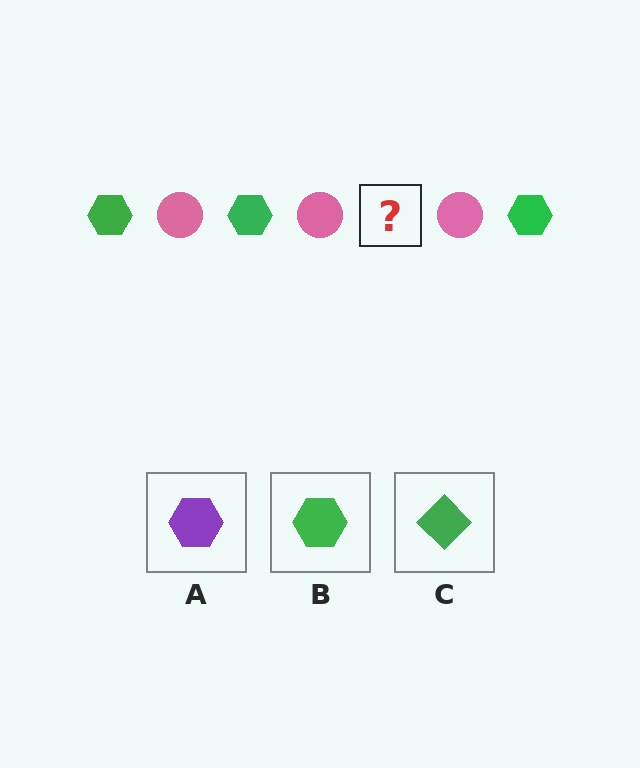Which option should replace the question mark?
Option B.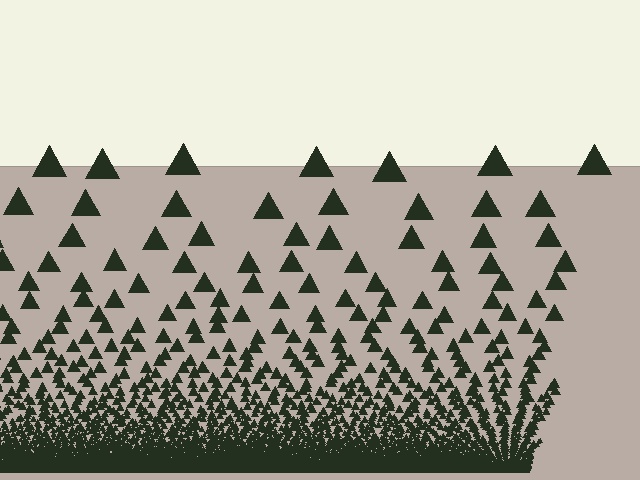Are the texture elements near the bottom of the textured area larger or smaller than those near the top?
Smaller. The gradient is inverted — elements near the bottom are smaller and denser.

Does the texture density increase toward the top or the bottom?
Density increases toward the bottom.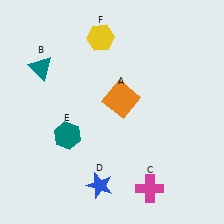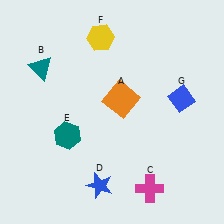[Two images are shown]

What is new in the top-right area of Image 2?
A blue diamond (G) was added in the top-right area of Image 2.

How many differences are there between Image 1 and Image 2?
There is 1 difference between the two images.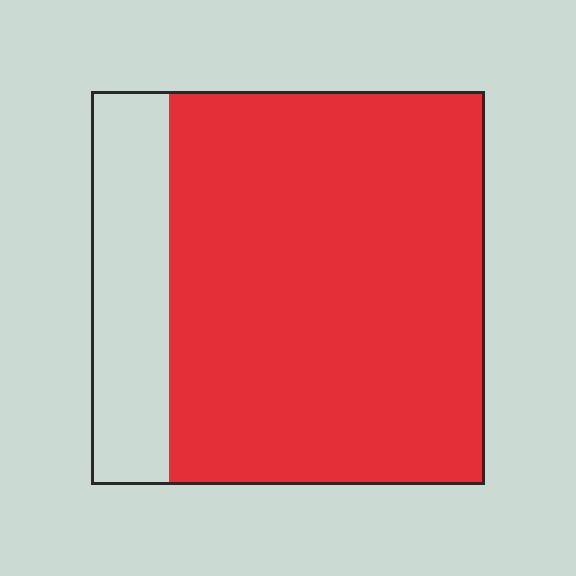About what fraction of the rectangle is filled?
About four fifths (4/5).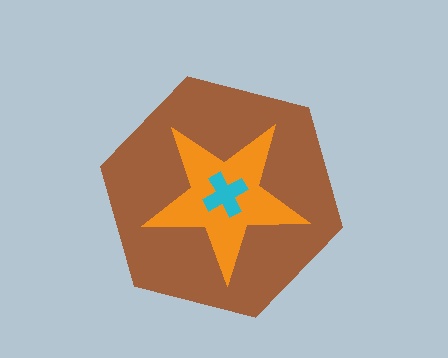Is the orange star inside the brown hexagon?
Yes.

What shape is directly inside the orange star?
The cyan cross.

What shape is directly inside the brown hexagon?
The orange star.